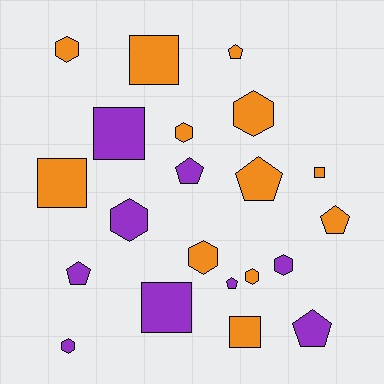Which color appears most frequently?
Orange, with 12 objects.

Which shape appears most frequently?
Hexagon, with 8 objects.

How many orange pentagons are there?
There are 3 orange pentagons.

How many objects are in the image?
There are 21 objects.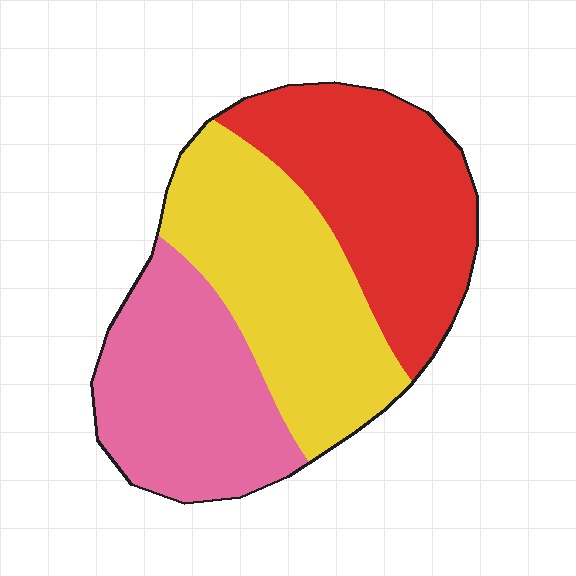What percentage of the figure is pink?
Pink covers 31% of the figure.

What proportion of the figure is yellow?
Yellow covers around 35% of the figure.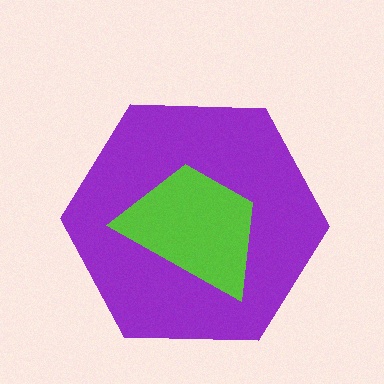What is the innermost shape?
The lime trapezoid.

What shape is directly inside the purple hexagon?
The lime trapezoid.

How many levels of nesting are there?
2.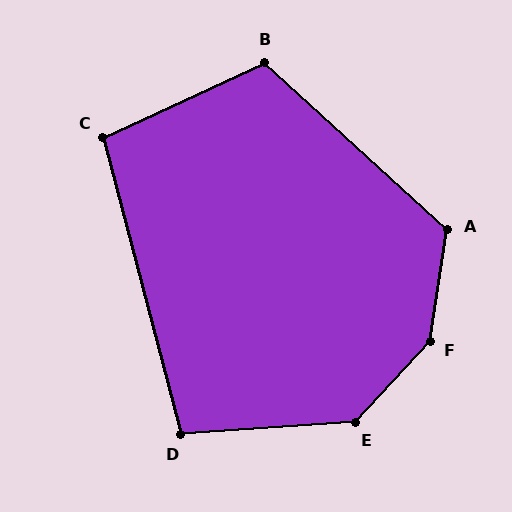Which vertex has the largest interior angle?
F, at approximately 147 degrees.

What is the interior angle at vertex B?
Approximately 113 degrees (obtuse).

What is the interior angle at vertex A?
Approximately 123 degrees (obtuse).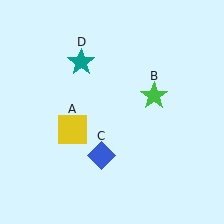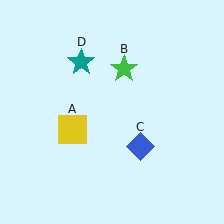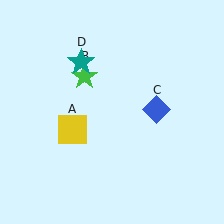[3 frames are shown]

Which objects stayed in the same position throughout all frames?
Yellow square (object A) and teal star (object D) remained stationary.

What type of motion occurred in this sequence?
The green star (object B), blue diamond (object C) rotated counterclockwise around the center of the scene.